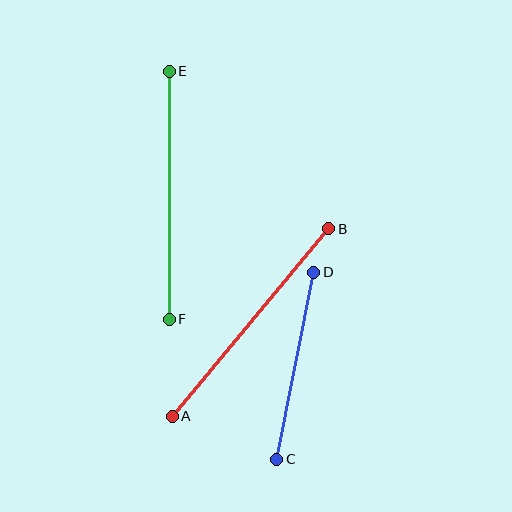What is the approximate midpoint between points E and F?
The midpoint is at approximately (169, 195) pixels.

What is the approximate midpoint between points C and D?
The midpoint is at approximately (295, 366) pixels.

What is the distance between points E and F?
The distance is approximately 248 pixels.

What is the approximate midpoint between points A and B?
The midpoint is at approximately (251, 323) pixels.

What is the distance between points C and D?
The distance is approximately 190 pixels.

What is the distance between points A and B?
The distance is approximately 244 pixels.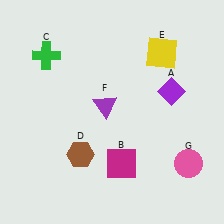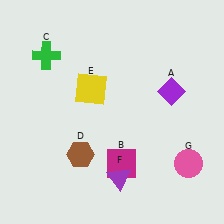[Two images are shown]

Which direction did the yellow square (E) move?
The yellow square (E) moved left.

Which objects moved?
The objects that moved are: the yellow square (E), the purple triangle (F).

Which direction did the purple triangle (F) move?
The purple triangle (F) moved down.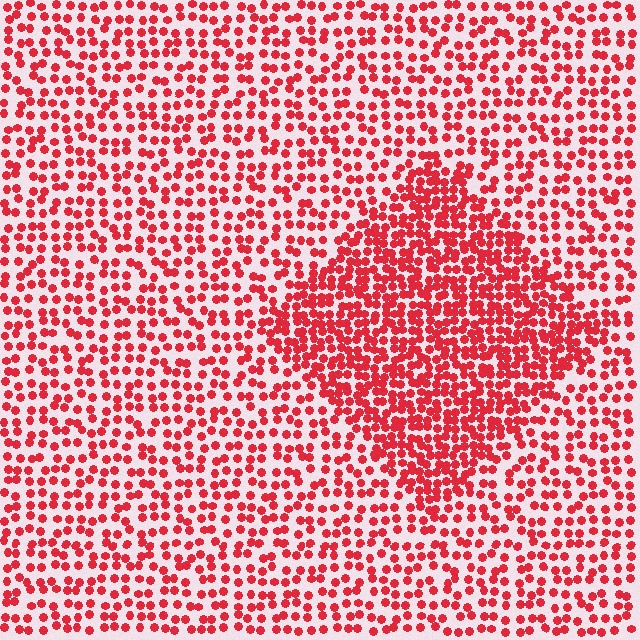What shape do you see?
I see a diamond.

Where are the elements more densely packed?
The elements are more densely packed inside the diamond boundary.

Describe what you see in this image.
The image contains small red elements arranged at two different densities. A diamond-shaped region is visible where the elements are more densely packed than the surrounding area.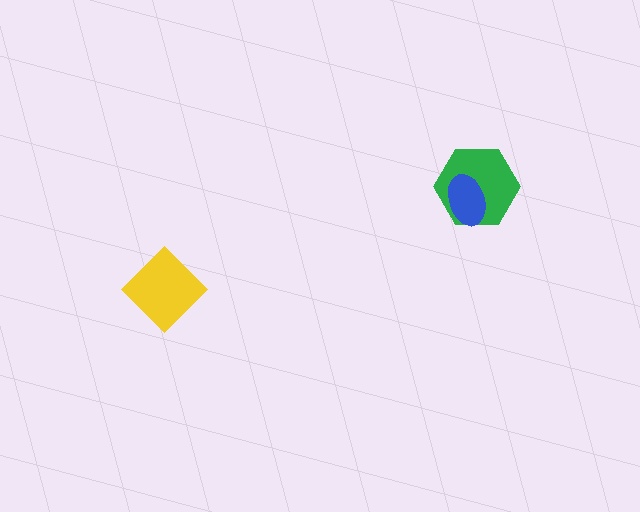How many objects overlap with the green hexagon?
1 object overlaps with the green hexagon.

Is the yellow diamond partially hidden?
No, no other shape covers it.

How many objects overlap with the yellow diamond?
0 objects overlap with the yellow diamond.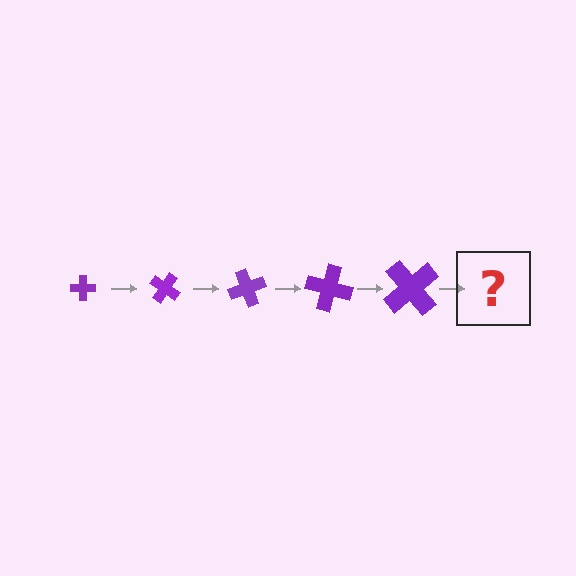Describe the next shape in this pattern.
It should be a cross, larger than the previous one and rotated 175 degrees from the start.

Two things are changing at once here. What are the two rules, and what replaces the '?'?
The two rules are that the cross grows larger each step and it rotates 35 degrees each step. The '?' should be a cross, larger than the previous one and rotated 175 degrees from the start.